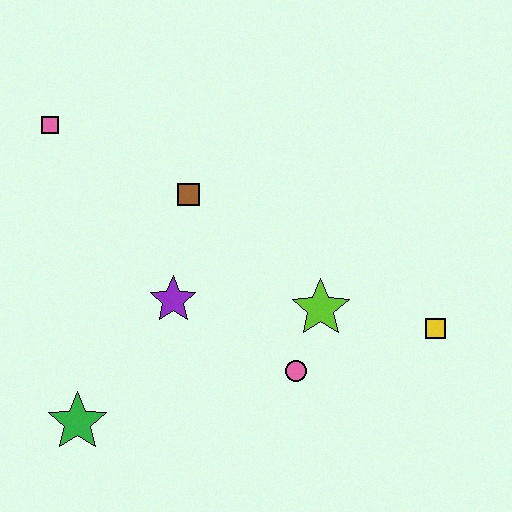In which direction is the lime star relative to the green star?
The lime star is to the right of the green star.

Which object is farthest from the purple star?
The yellow square is farthest from the purple star.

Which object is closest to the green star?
The purple star is closest to the green star.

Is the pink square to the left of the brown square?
Yes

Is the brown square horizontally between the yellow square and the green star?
Yes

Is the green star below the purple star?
Yes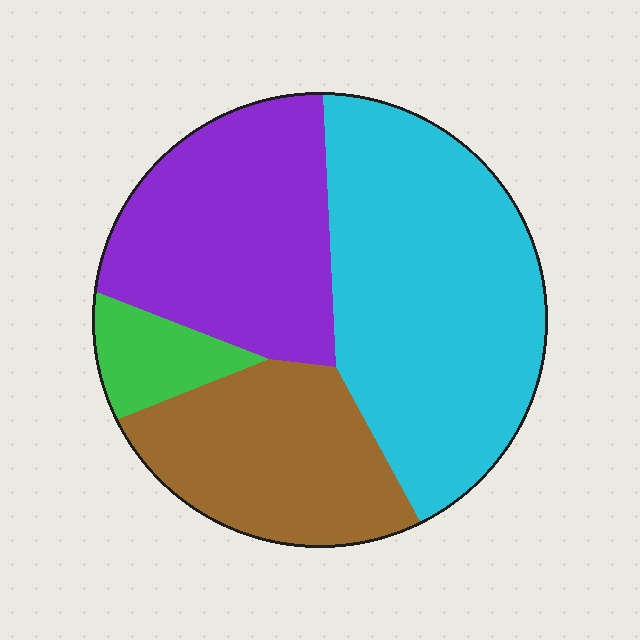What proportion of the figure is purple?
Purple covers roughly 30% of the figure.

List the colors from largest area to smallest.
From largest to smallest: cyan, purple, brown, green.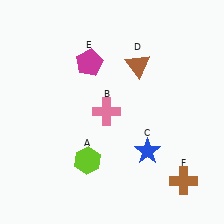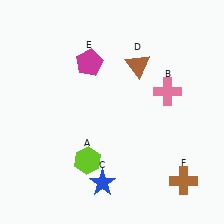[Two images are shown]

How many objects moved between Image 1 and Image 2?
2 objects moved between the two images.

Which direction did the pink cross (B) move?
The pink cross (B) moved right.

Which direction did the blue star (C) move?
The blue star (C) moved left.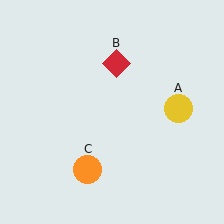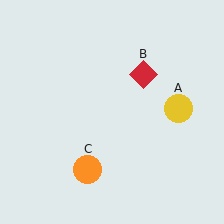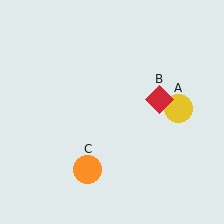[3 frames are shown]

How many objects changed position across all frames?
1 object changed position: red diamond (object B).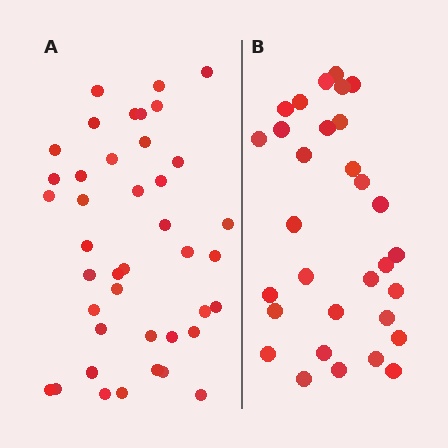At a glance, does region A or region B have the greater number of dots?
Region A (the left region) has more dots.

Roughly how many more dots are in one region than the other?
Region A has roughly 10 or so more dots than region B.